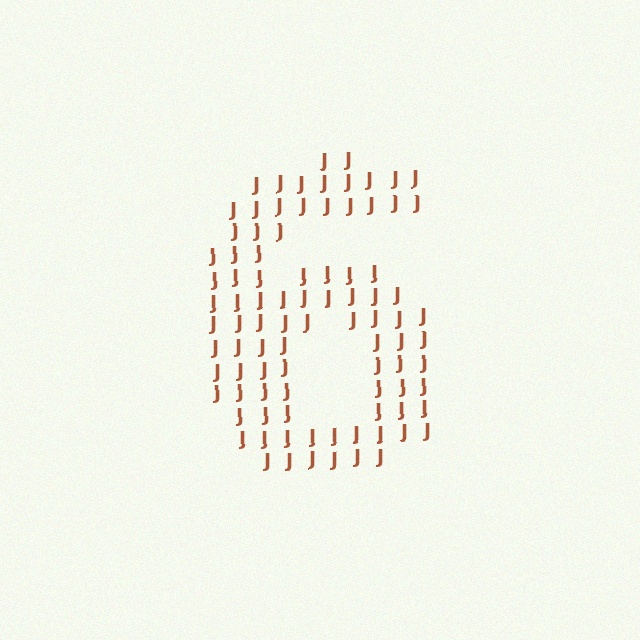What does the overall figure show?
The overall figure shows the digit 6.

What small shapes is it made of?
It is made of small letter J's.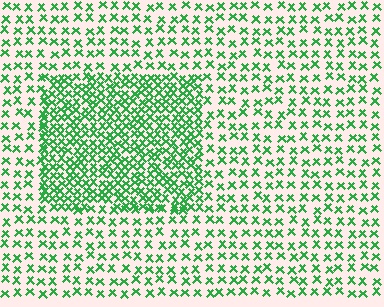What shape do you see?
I see a rectangle.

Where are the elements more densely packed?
The elements are more densely packed inside the rectangle boundary.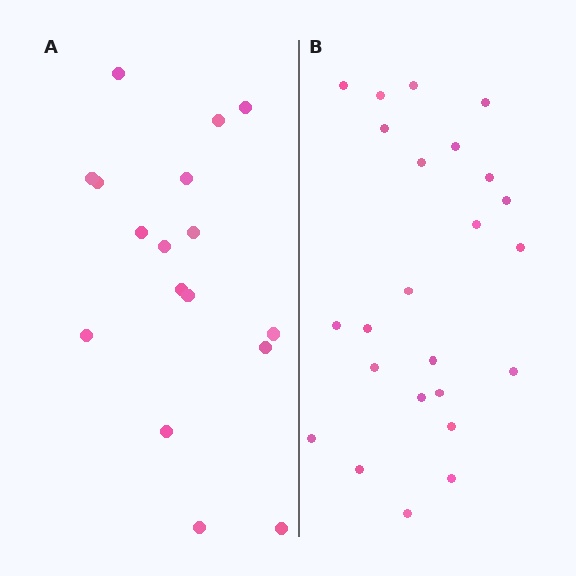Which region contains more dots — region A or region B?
Region B (the right region) has more dots.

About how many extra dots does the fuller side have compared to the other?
Region B has roughly 8 or so more dots than region A.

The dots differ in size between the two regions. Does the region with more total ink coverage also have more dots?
No. Region A has more total ink coverage because its dots are larger, but region B actually contains more individual dots. Total area can be misleading — the number of items is what matters here.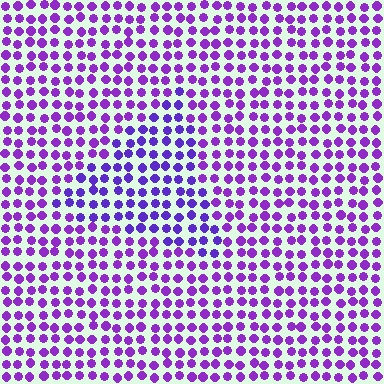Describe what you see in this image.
The image is filled with small purple elements in a uniform arrangement. A triangle-shaped region is visible where the elements are tinted to a slightly different hue, forming a subtle color boundary.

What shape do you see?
I see a triangle.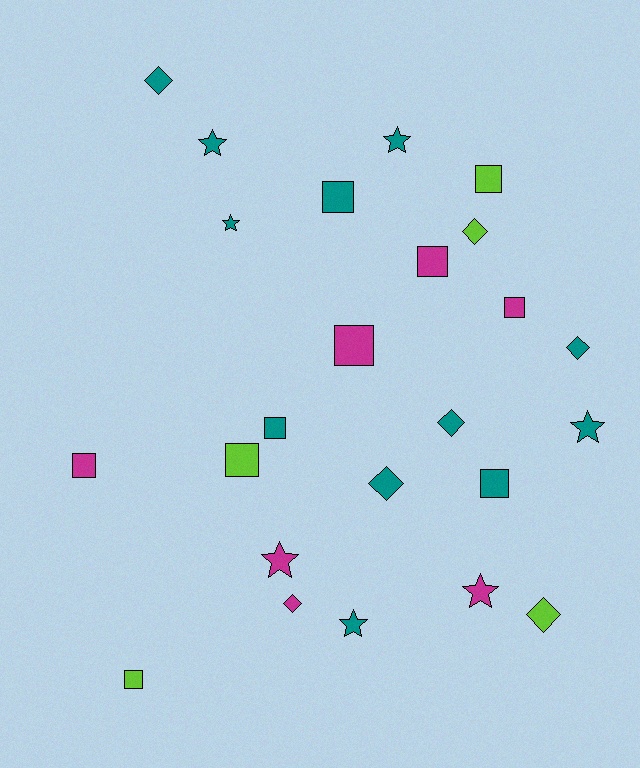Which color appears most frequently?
Teal, with 12 objects.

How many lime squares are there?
There are 3 lime squares.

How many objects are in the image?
There are 24 objects.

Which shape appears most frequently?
Square, with 10 objects.